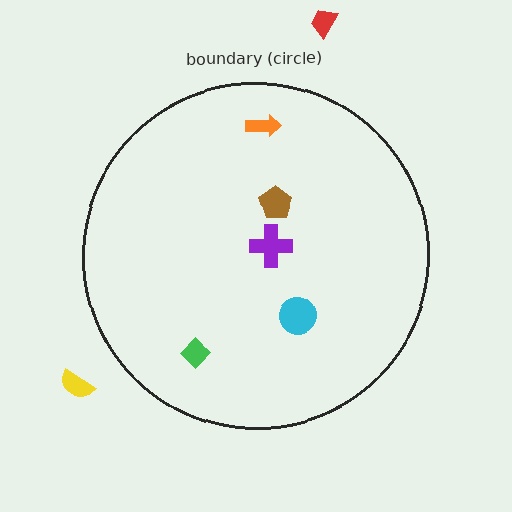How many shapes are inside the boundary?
5 inside, 2 outside.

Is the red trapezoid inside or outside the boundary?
Outside.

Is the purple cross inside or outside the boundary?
Inside.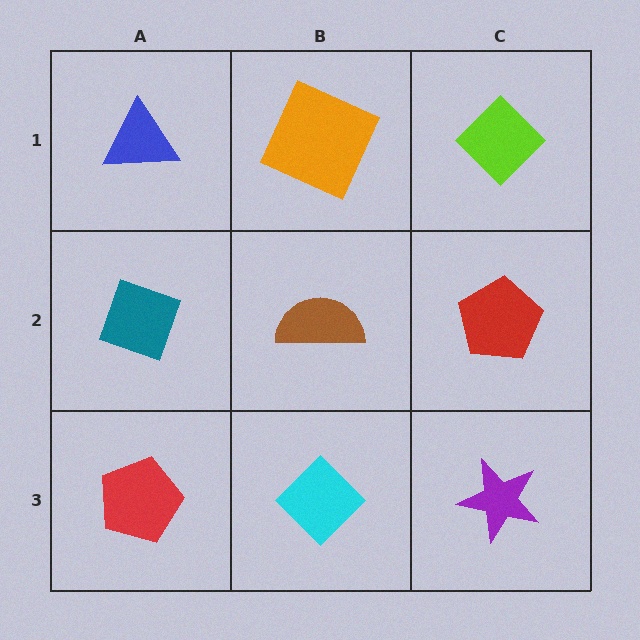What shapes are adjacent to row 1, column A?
A teal diamond (row 2, column A), an orange square (row 1, column B).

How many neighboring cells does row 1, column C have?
2.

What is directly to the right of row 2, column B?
A red pentagon.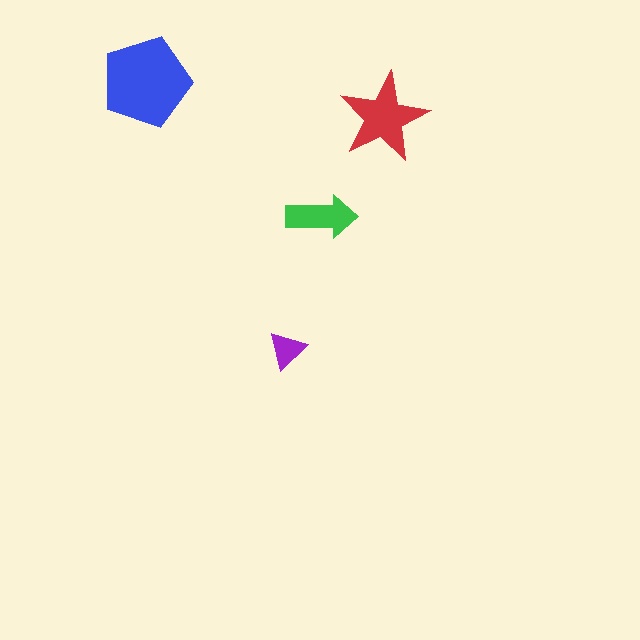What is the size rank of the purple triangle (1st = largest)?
4th.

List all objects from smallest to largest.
The purple triangle, the green arrow, the red star, the blue pentagon.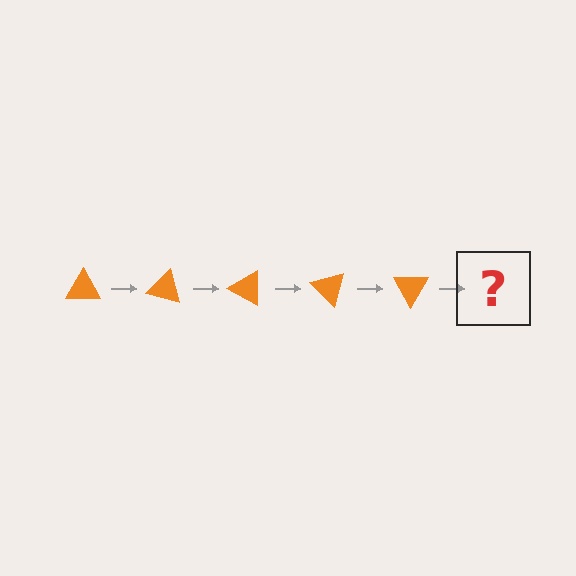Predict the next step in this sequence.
The next step is an orange triangle rotated 75 degrees.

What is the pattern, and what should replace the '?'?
The pattern is that the triangle rotates 15 degrees each step. The '?' should be an orange triangle rotated 75 degrees.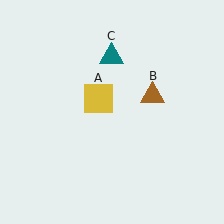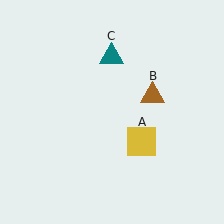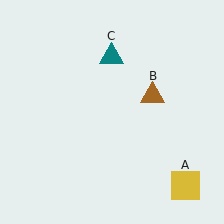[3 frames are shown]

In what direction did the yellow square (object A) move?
The yellow square (object A) moved down and to the right.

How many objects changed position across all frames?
1 object changed position: yellow square (object A).